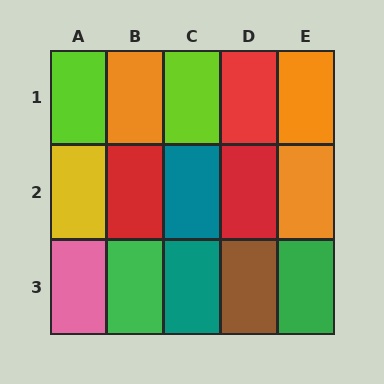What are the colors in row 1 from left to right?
Lime, orange, lime, red, orange.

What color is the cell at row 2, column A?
Yellow.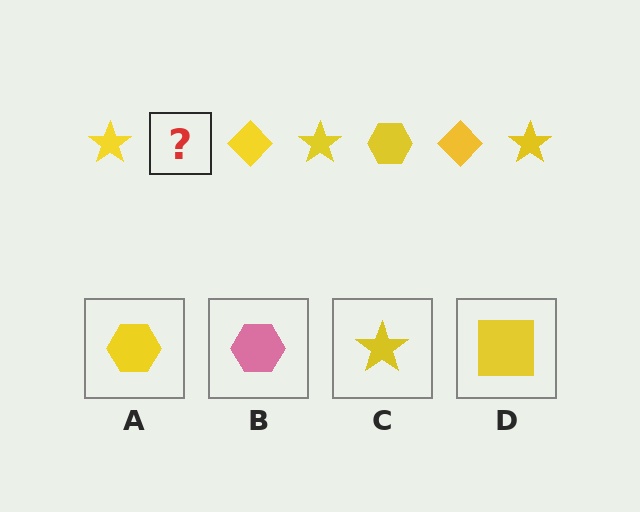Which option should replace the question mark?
Option A.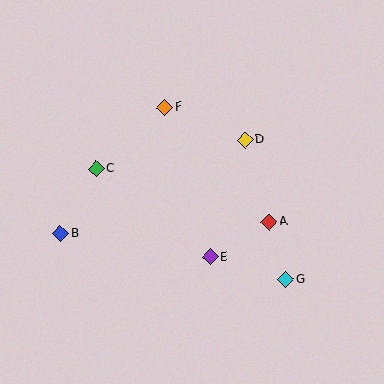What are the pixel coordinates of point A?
Point A is at (269, 222).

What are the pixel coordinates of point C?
Point C is at (96, 169).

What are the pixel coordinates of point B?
Point B is at (61, 234).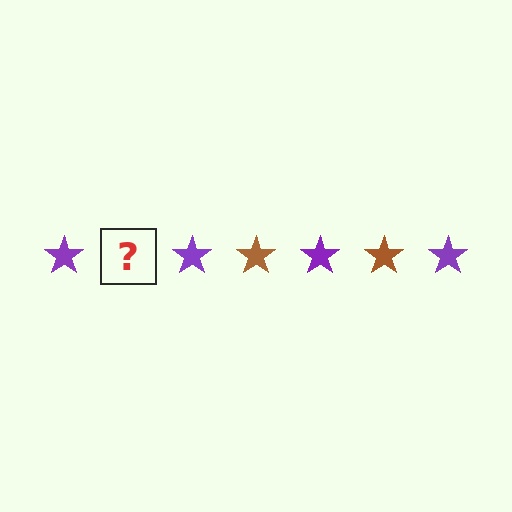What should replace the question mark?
The question mark should be replaced with a brown star.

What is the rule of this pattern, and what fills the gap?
The rule is that the pattern cycles through purple, brown stars. The gap should be filled with a brown star.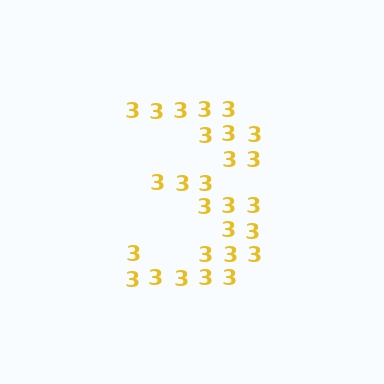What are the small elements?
The small elements are digit 3's.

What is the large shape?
The large shape is the digit 3.